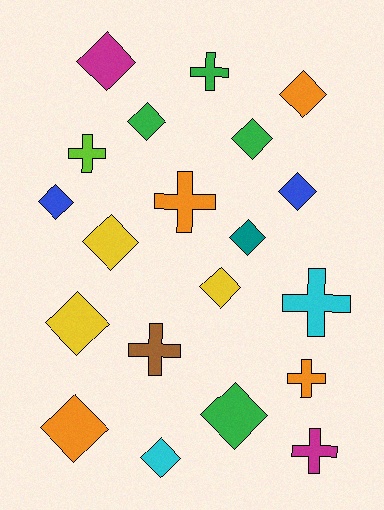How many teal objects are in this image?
There is 1 teal object.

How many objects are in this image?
There are 20 objects.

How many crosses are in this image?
There are 7 crosses.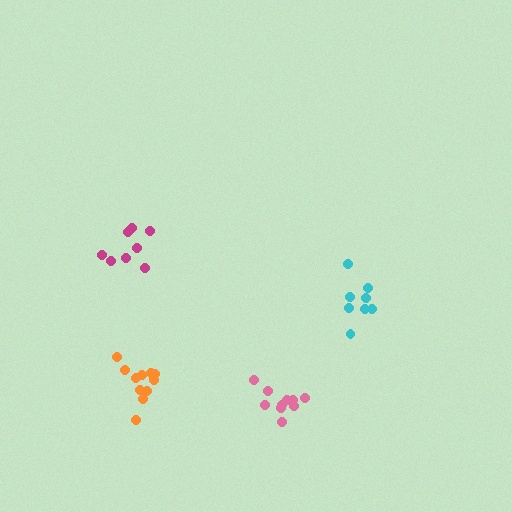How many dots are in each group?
Group 1: 10 dots, Group 2: 8 dots, Group 3: 8 dots, Group 4: 11 dots (37 total).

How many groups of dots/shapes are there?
There are 4 groups.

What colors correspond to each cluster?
The clusters are colored: pink, magenta, cyan, orange.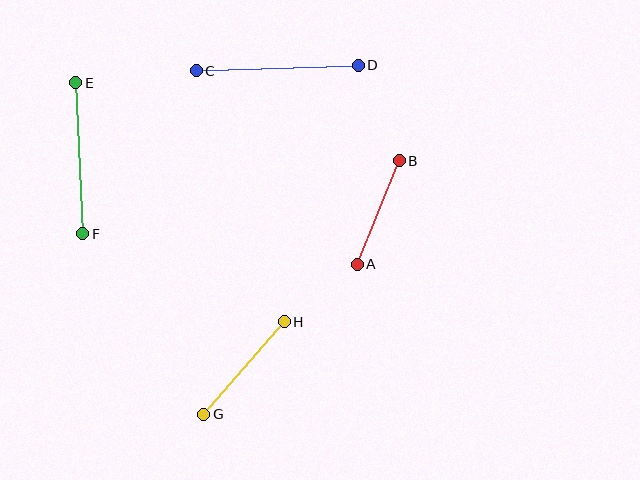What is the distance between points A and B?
The distance is approximately 112 pixels.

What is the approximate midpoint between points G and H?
The midpoint is at approximately (244, 368) pixels.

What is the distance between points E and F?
The distance is approximately 151 pixels.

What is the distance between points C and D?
The distance is approximately 162 pixels.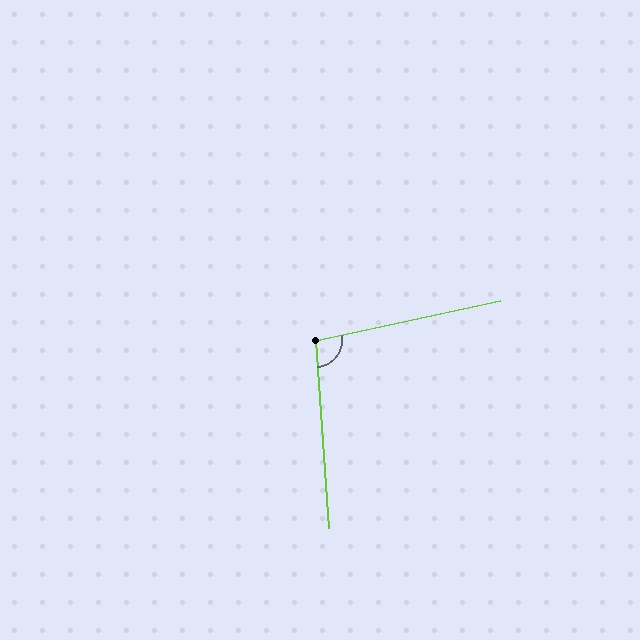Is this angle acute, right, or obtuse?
It is obtuse.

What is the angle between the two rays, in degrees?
Approximately 98 degrees.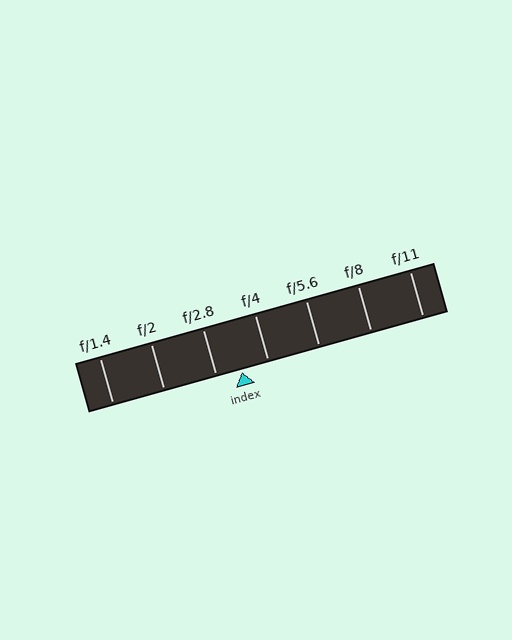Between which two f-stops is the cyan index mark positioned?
The index mark is between f/2.8 and f/4.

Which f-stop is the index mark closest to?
The index mark is closest to f/2.8.